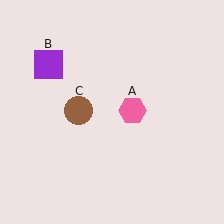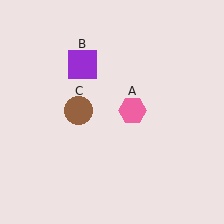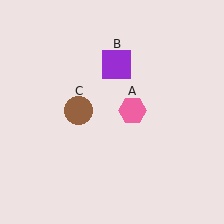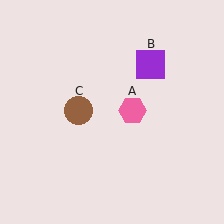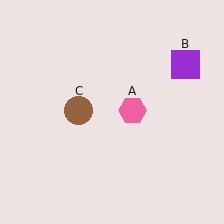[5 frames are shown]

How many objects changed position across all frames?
1 object changed position: purple square (object B).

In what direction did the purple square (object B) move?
The purple square (object B) moved right.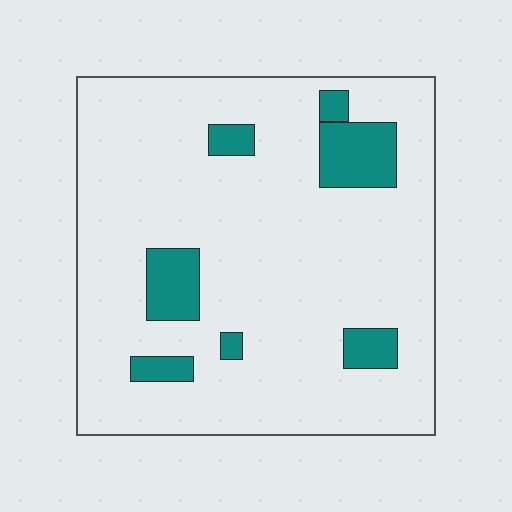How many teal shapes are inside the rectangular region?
7.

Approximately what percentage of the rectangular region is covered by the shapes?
Approximately 10%.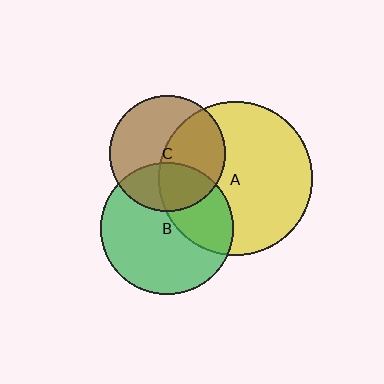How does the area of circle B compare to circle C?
Approximately 1.3 times.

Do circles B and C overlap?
Yes.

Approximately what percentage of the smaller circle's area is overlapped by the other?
Approximately 30%.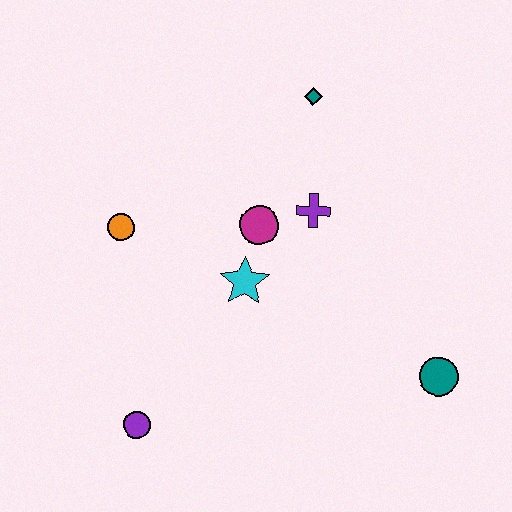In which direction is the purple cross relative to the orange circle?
The purple cross is to the right of the orange circle.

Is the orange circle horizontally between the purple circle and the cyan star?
No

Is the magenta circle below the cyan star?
No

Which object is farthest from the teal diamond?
The purple circle is farthest from the teal diamond.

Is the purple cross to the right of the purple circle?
Yes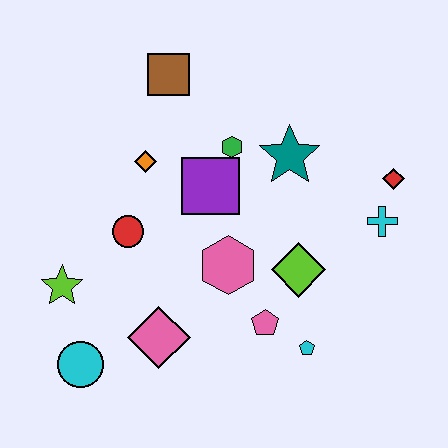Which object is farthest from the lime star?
The red diamond is farthest from the lime star.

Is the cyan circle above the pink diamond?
No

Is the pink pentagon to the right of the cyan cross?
No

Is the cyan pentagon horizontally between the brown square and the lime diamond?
No